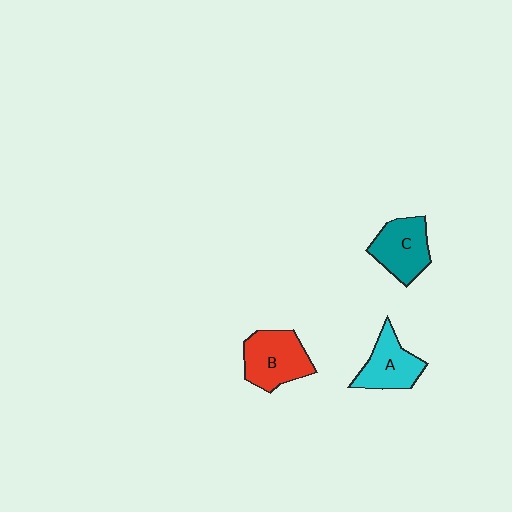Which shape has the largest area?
Shape B (red).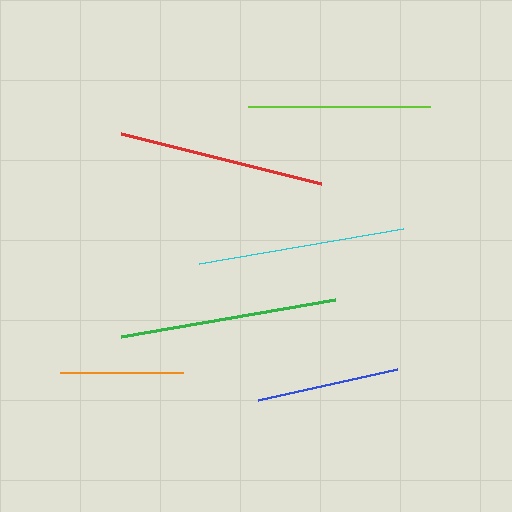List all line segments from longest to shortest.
From longest to shortest: green, cyan, red, lime, blue, orange.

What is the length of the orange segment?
The orange segment is approximately 124 pixels long.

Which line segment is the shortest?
The orange line is the shortest at approximately 124 pixels.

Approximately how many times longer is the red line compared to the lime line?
The red line is approximately 1.1 times the length of the lime line.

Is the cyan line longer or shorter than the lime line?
The cyan line is longer than the lime line.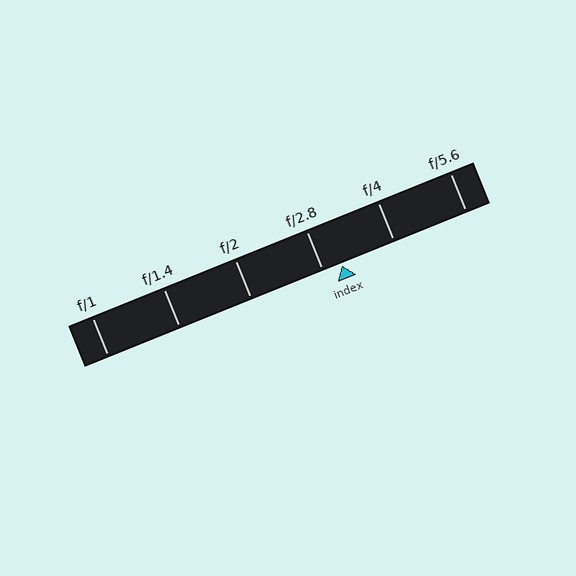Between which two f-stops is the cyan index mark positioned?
The index mark is between f/2.8 and f/4.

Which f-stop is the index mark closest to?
The index mark is closest to f/2.8.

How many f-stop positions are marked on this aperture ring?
There are 6 f-stop positions marked.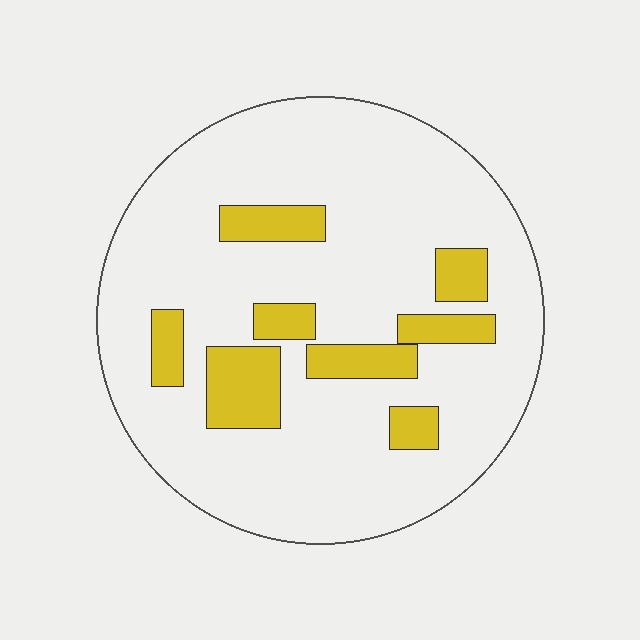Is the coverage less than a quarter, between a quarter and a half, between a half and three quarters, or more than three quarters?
Less than a quarter.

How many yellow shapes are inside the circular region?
8.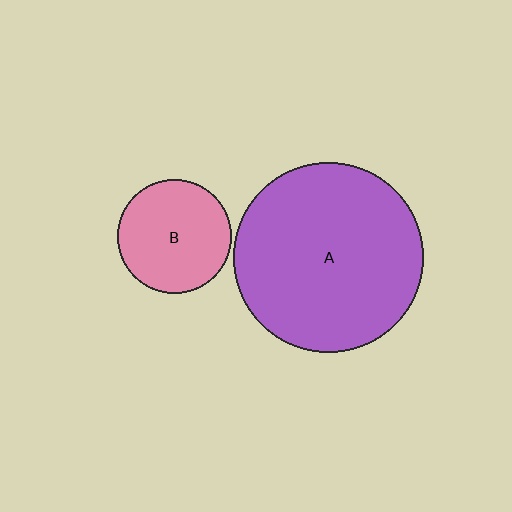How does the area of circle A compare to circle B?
Approximately 2.8 times.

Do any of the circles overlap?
No, none of the circles overlap.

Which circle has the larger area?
Circle A (purple).